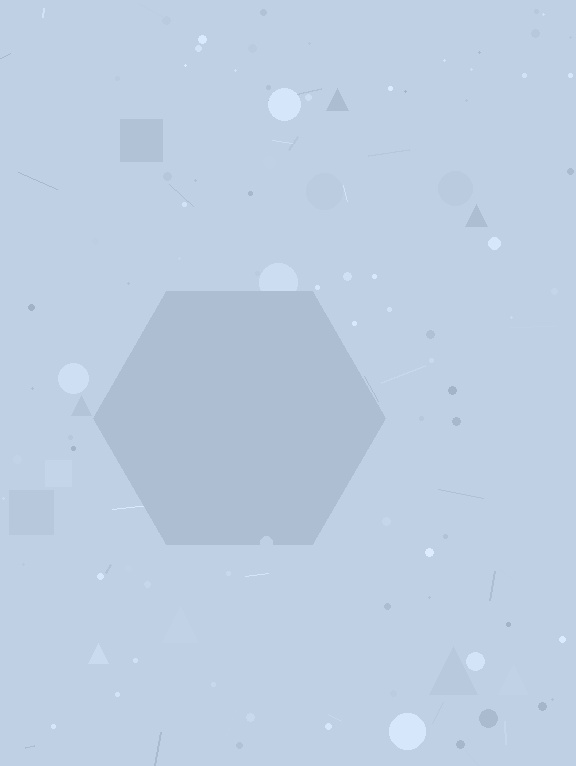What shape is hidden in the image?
A hexagon is hidden in the image.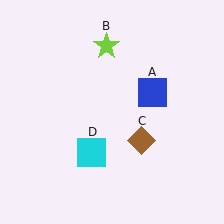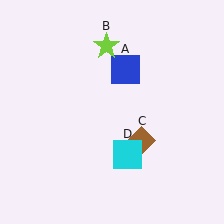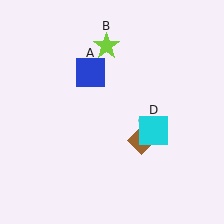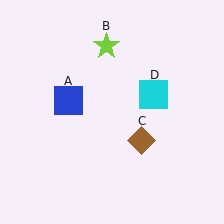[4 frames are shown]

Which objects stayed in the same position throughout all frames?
Lime star (object B) and brown diamond (object C) remained stationary.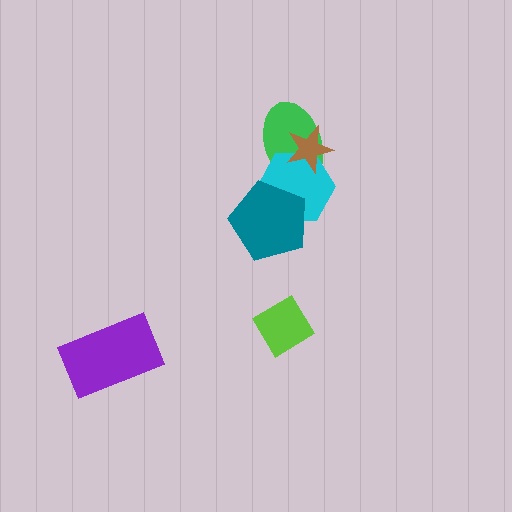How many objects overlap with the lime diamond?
0 objects overlap with the lime diamond.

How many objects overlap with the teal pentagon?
1 object overlaps with the teal pentagon.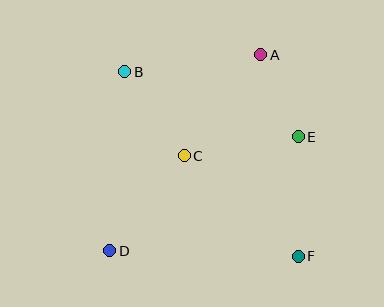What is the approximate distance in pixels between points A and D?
The distance between A and D is approximately 247 pixels.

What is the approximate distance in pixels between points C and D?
The distance between C and D is approximately 121 pixels.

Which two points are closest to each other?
Points A and E are closest to each other.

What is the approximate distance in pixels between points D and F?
The distance between D and F is approximately 189 pixels.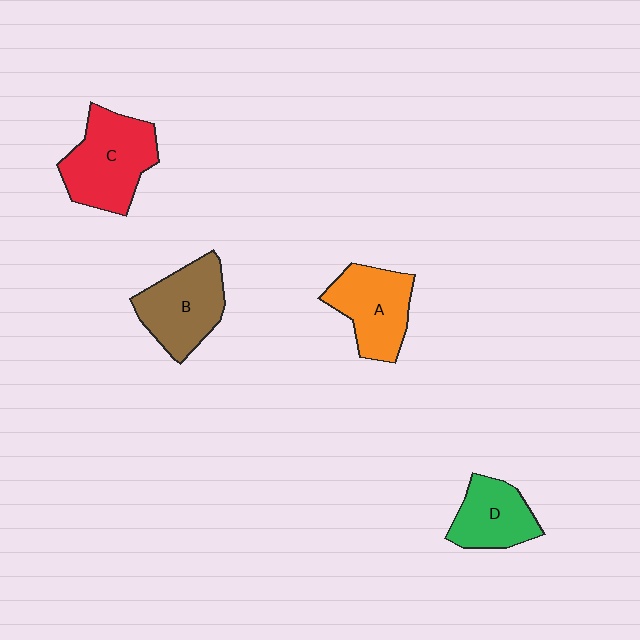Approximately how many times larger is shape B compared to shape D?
Approximately 1.3 times.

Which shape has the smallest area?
Shape D (green).